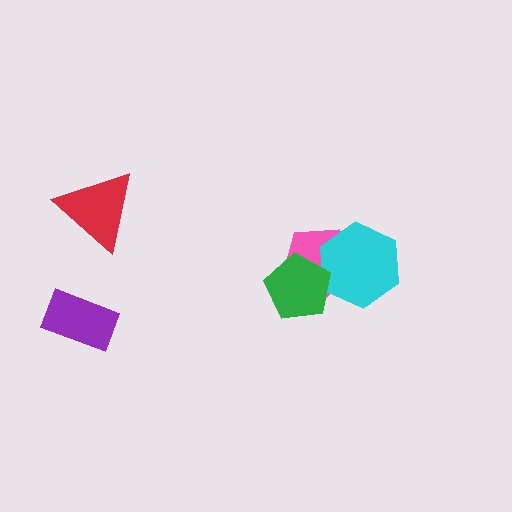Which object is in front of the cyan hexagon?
The green pentagon is in front of the cyan hexagon.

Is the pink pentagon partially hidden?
Yes, it is partially covered by another shape.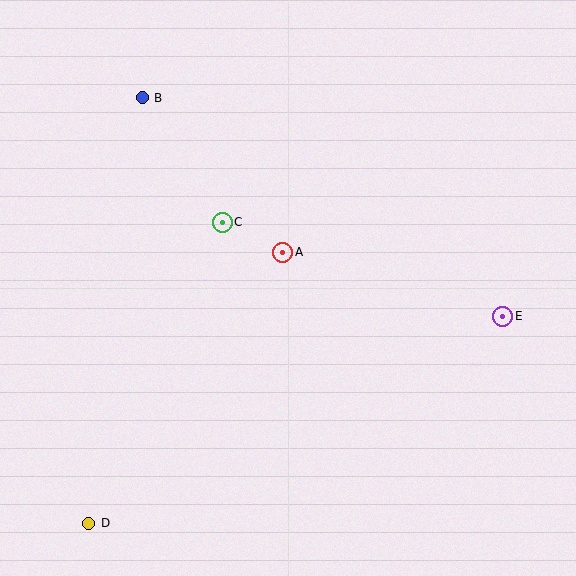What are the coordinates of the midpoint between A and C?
The midpoint between A and C is at (252, 237).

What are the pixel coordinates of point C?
Point C is at (222, 222).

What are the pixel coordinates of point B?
Point B is at (142, 98).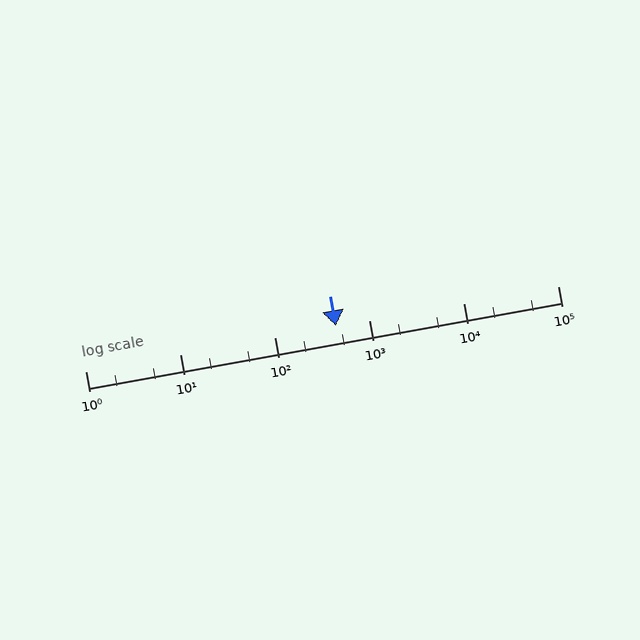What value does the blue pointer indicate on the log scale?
The pointer indicates approximately 450.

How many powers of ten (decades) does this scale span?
The scale spans 5 decades, from 1 to 100000.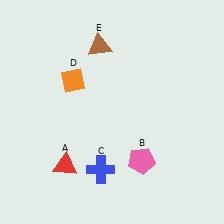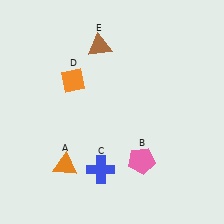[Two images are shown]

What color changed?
The triangle (A) changed from red in Image 1 to orange in Image 2.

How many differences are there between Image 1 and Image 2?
There is 1 difference between the two images.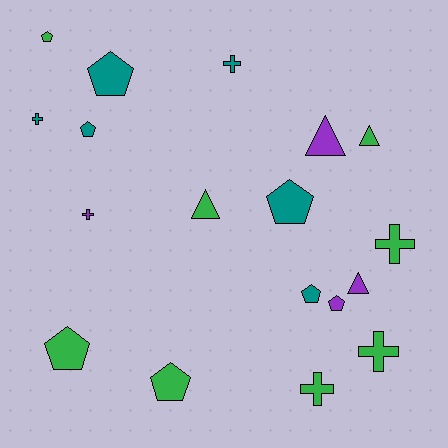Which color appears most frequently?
Green, with 8 objects.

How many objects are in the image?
There are 18 objects.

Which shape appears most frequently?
Pentagon, with 8 objects.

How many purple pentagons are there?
There is 1 purple pentagon.